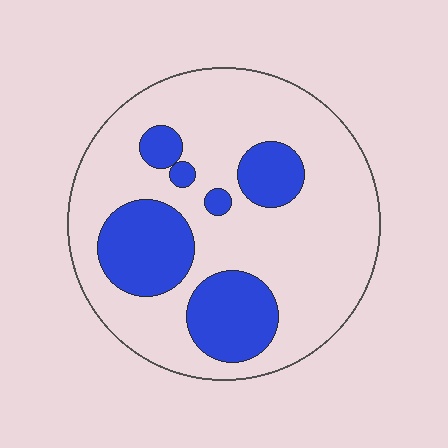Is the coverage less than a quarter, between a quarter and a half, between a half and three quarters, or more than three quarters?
Between a quarter and a half.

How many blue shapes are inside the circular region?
6.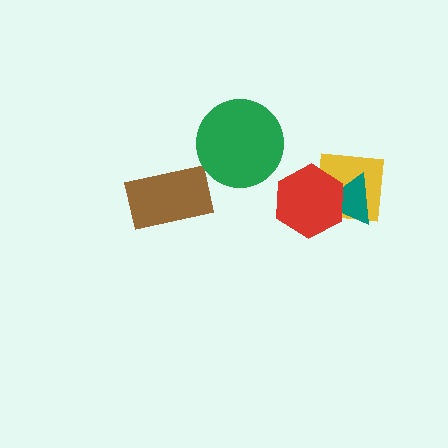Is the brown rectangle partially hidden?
No, no other shape covers it.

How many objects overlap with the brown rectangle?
0 objects overlap with the brown rectangle.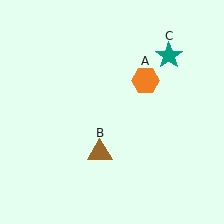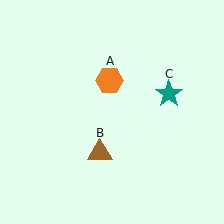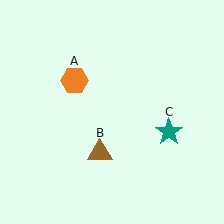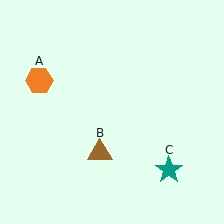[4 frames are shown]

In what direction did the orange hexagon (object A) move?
The orange hexagon (object A) moved left.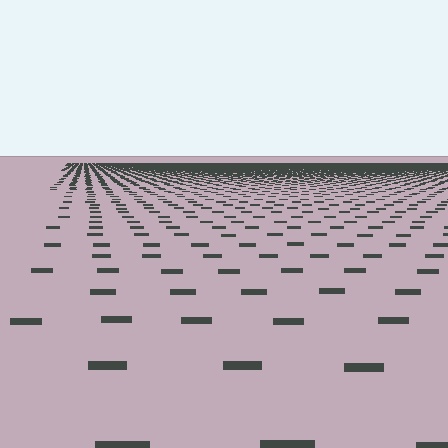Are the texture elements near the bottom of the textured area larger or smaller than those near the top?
Larger. Near the bottom, elements are closer to the viewer and appear at a bigger on-screen size.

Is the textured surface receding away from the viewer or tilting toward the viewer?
The surface is receding away from the viewer. Texture elements get smaller and denser toward the top.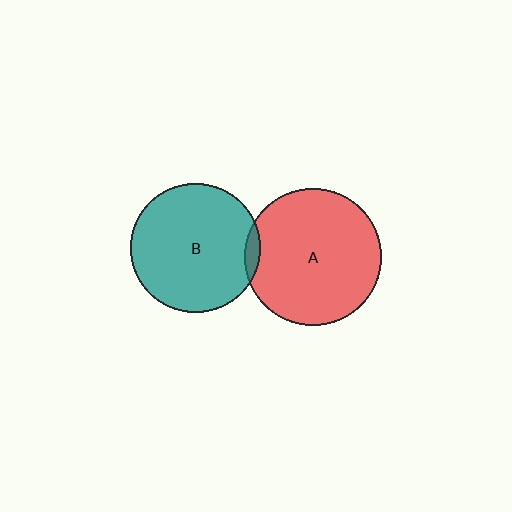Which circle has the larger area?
Circle A (red).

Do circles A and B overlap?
Yes.